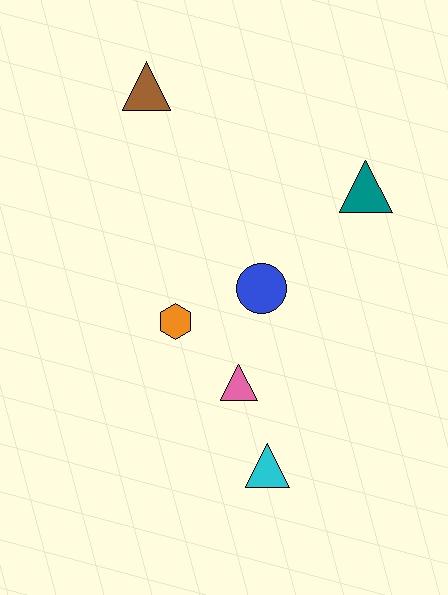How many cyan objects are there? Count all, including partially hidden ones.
There is 1 cyan object.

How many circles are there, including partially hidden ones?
There is 1 circle.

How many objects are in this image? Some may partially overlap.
There are 6 objects.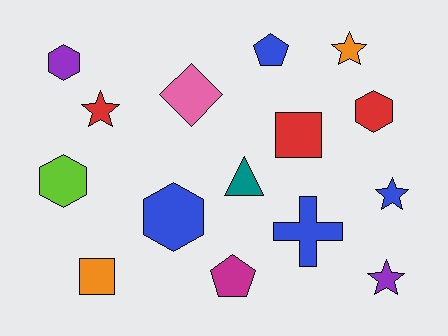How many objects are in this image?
There are 15 objects.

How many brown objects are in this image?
There are no brown objects.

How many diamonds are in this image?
There is 1 diamond.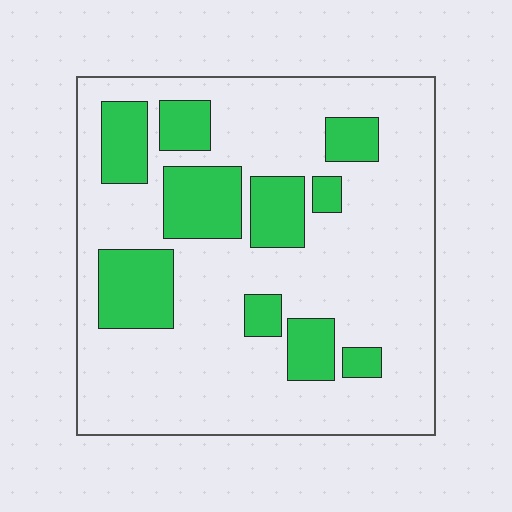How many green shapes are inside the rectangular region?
10.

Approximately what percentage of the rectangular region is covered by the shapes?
Approximately 25%.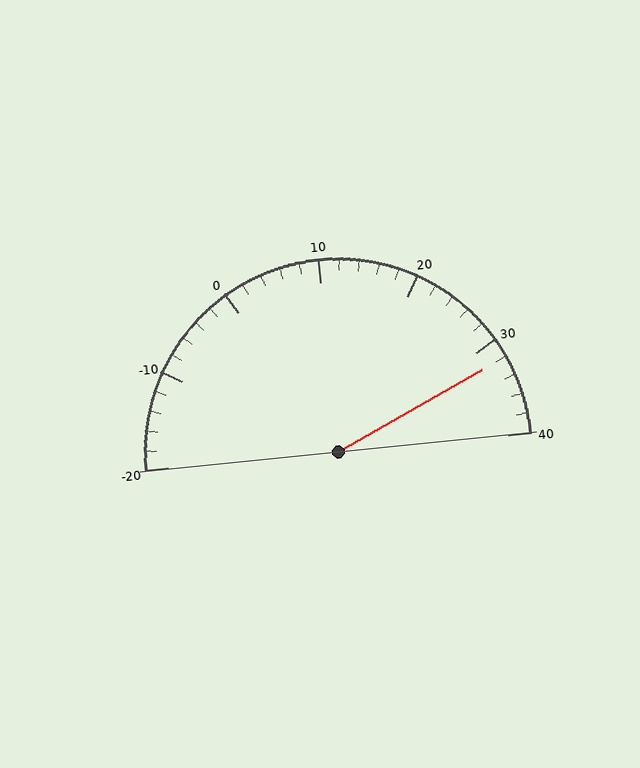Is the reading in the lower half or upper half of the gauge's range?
The reading is in the upper half of the range (-20 to 40).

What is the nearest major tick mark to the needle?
The nearest major tick mark is 30.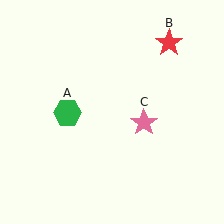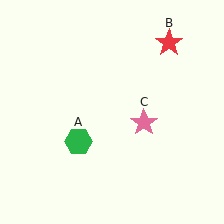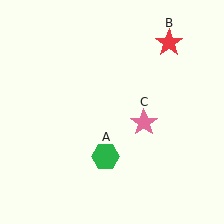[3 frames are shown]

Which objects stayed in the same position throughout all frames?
Red star (object B) and pink star (object C) remained stationary.